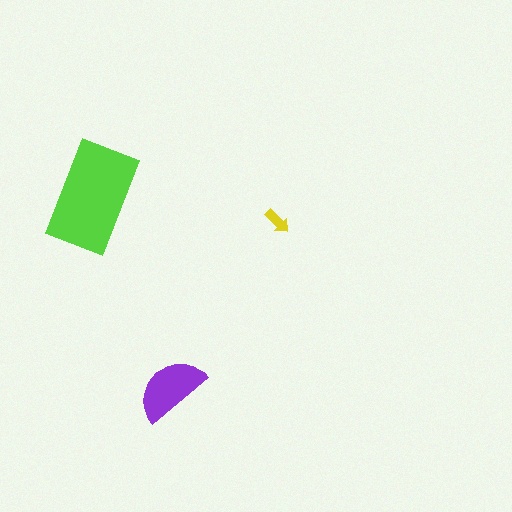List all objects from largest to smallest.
The lime rectangle, the purple semicircle, the yellow arrow.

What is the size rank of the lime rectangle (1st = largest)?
1st.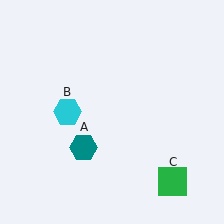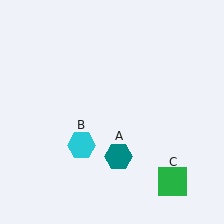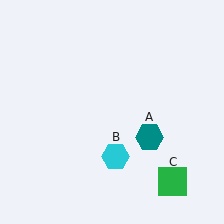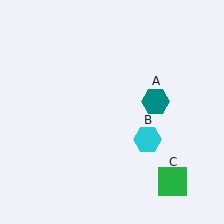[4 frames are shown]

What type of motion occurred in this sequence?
The teal hexagon (object A), cyan hexagon (object B) rotated counterclockwise around the center of the scene.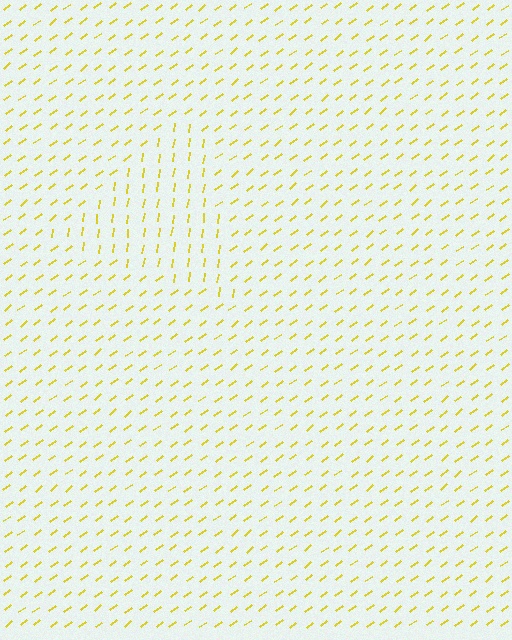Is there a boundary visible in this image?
Yes, there is a texture boundary formed by a change in line orientation.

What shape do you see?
I see a triangle.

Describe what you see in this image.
The image is filled with small yellow line segments. A triangle region in the image has lines oriented differently from the surrounding lines, creating a visible texture boundary.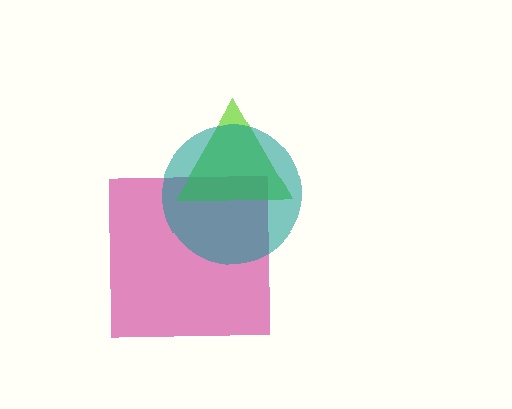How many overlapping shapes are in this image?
There are 3 overlapping shapes in the image.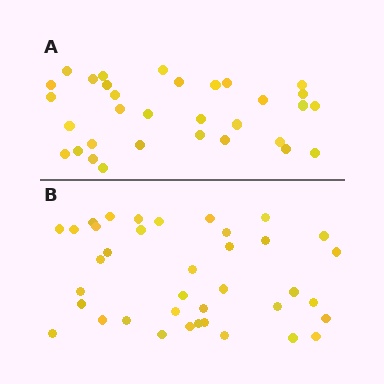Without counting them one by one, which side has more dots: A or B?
Region B (the bottom region) has more dots.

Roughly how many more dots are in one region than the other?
Region B has about 6 more dots than region A.